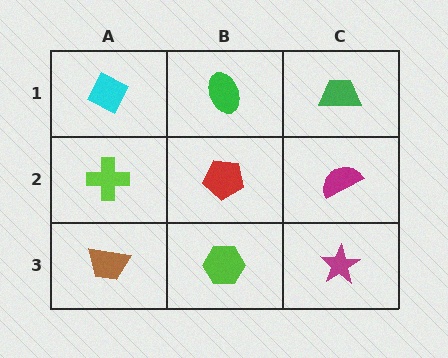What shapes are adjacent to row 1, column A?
A lime cross (row 2, column A), a green ellipse (row 1, column B).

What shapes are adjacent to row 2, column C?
A green trapezoid (row 1, column C), a magenta star (row 3, column C), a red pentagon (row 2, column B).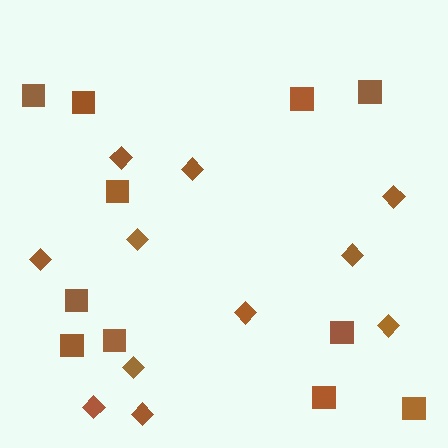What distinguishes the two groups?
There are 2 groups: one group of diamonds (11) and one group of squares (11).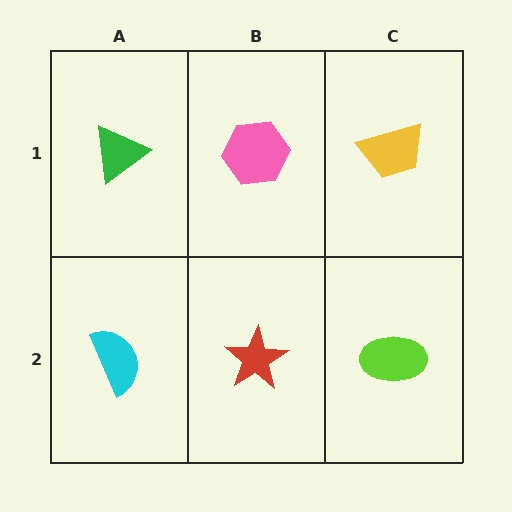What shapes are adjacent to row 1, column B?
A red star (row 2, column B), a green triangle (row 1, column A), a yellow trapezoid (row 1, column C).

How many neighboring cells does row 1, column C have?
2.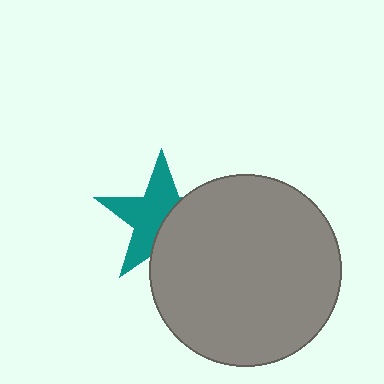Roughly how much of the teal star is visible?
About half of it is visible (roughly 58%).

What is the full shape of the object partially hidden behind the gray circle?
The partially hidden object is a teal star.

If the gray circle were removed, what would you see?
You would see the complete teal star.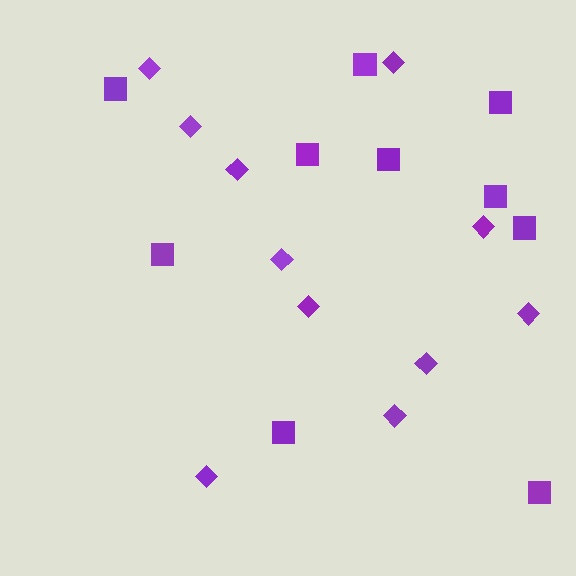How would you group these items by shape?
There are 2 groups: one group of diamonds (11) and one group of squares (10).